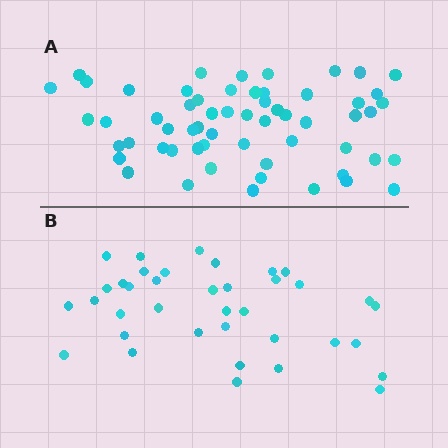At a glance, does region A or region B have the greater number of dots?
Region A (the top region) has more dots.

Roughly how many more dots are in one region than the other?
Region A has approximately 20 more dots than region B.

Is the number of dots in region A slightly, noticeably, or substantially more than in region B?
Region A has substantially more. The ratio is roughly 1.6 to 1.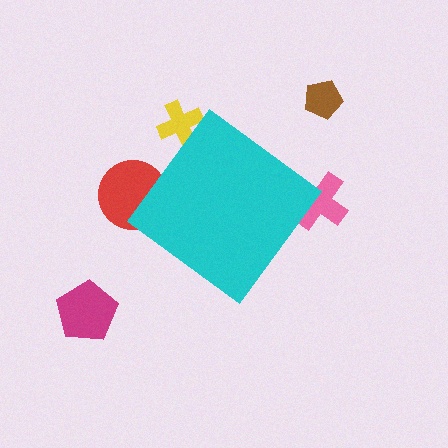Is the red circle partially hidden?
Yes, the red circle is partially hidden behind the cyan diamond.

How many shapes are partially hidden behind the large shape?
3 shapes are partially hidden.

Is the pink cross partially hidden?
Yes, the pink cross is partially hidden behind the cyan diamond.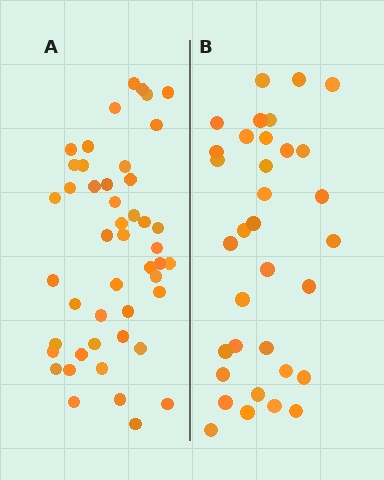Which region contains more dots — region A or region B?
Region A (the left region) has more dots.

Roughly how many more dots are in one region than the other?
Region A has approximately 15 more dots than region B.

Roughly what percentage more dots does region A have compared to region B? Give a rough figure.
About 40% more.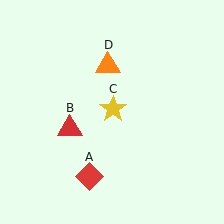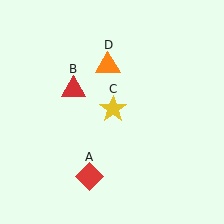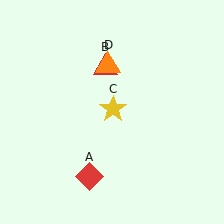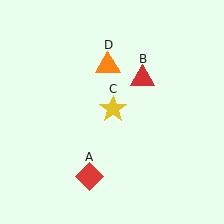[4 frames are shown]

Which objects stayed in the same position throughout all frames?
Red diamond (object A) and yellow star (object C) and orange triangle (object D) remained stationary.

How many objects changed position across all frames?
1 object changed position: red triangle (object B).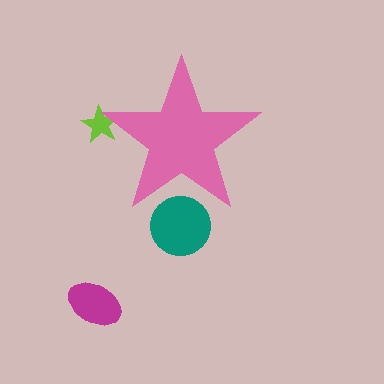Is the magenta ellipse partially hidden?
No, the magenta ellipse is fully visible.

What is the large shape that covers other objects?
A pink star.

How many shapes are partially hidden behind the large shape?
2 shapes are partially hidden.